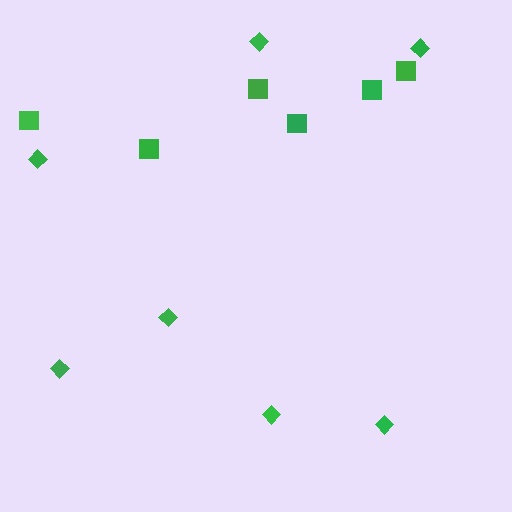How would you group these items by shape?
There are 2 groups: one group of squares (6) and one group of diamonds (7).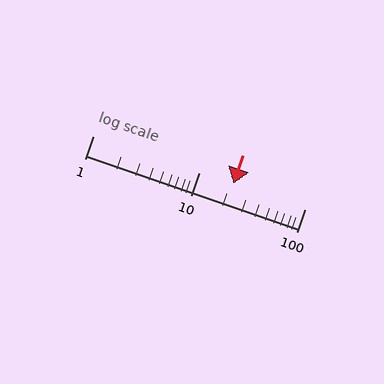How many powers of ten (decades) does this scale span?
The scale spans 2 decades, from 1 to 100.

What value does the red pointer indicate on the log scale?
The pointer indicates approximately 21.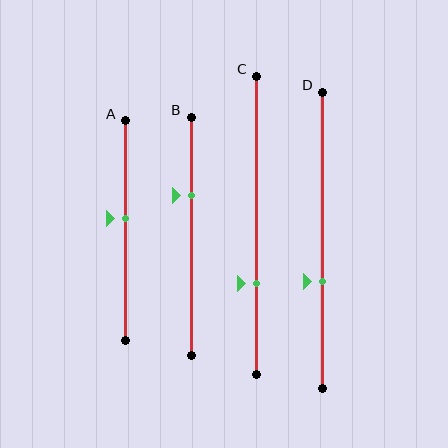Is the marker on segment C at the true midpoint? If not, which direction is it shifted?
No, the marker on segment C is shifted downward by about 20% of the segment length.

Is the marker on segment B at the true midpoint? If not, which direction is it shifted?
No, the marker on segment B is shifted upward by about 17% of the segment length.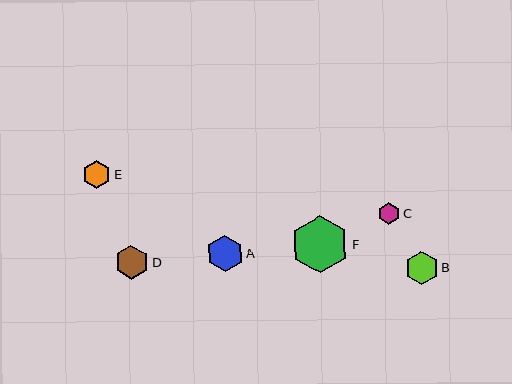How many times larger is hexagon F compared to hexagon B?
Hexagon F is approximately 1.7 times the size of hexagon B.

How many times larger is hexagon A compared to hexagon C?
Hexagon A is approximately 1.7 times the size of hexagon C.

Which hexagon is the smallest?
Hexagon C is the smallest with a size of approximately 21 pixels.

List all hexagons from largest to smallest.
From largest to smallest: F, A, D, B, E, C.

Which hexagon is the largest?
Hexagon F is the largest with a size of approximately 57 pixels.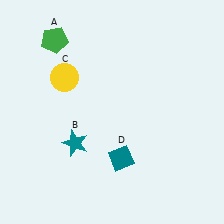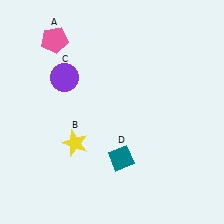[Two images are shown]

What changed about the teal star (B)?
In Image 1, B is teal. In Image 2, it changed to yellow.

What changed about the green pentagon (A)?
In Image 1, A is green. In Image 2, it changed to pink.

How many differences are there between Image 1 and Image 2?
There are 3 differences between the two images.